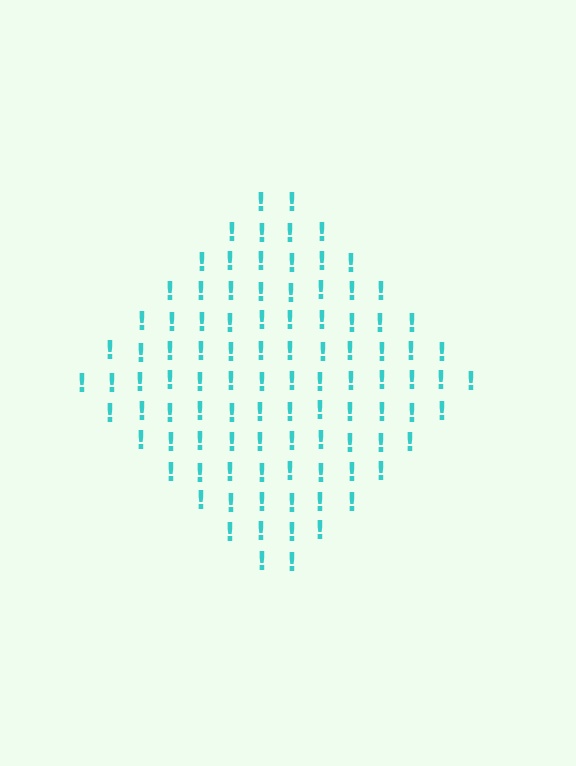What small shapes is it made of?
It is made of small exclamation marks.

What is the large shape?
The large shape is a diamond.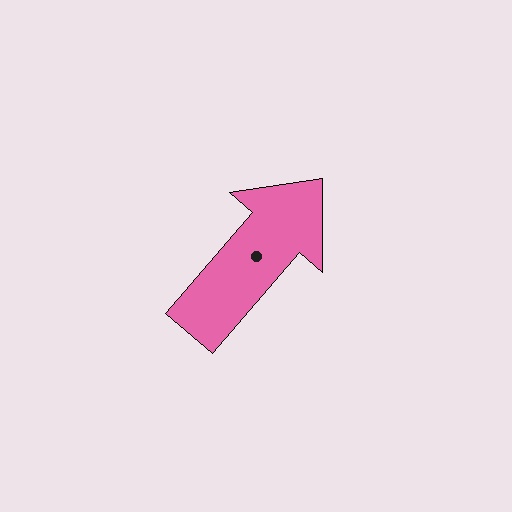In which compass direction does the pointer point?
Northeast.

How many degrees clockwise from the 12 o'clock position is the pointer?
Approximately 41 degrees.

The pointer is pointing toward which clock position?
Roughly 1 o'clock.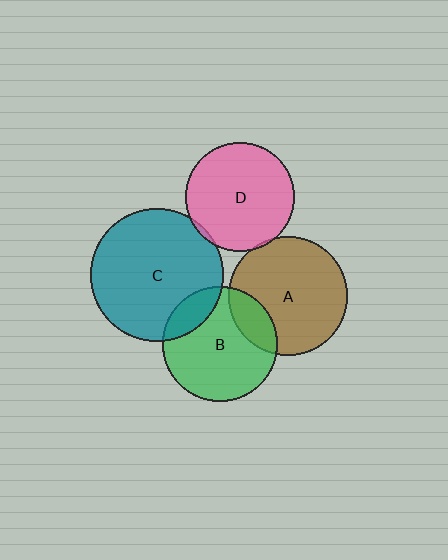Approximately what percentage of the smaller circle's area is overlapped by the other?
Approximately 20%.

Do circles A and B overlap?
Yes.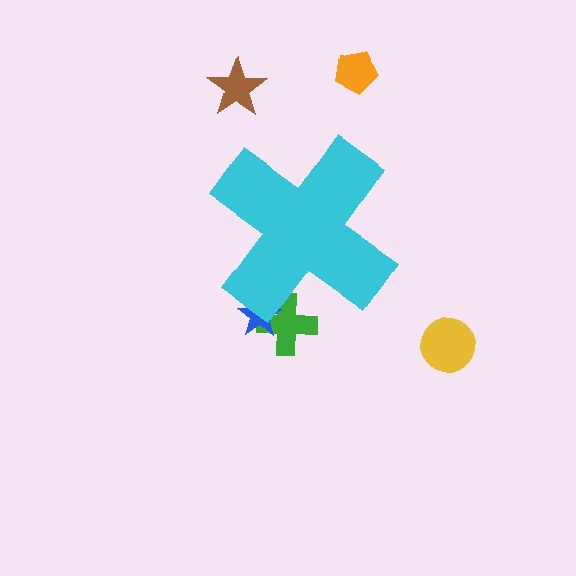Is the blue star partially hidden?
Yes, the blue star is partially hidden behind the cyan cross.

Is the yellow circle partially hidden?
No, the yellow circle is fully visible.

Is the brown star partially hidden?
No, the brown star is fully visible.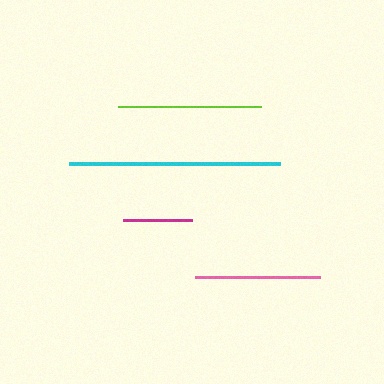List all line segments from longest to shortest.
From longest to shortest: cyan, lime, pink, magenta.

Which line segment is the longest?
The cyan line is the longest at approximately 211 pixels.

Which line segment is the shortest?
The magenta line is the shortest at approximately 69 pixels.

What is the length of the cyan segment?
The cyan segment is approximately 211 pixels long.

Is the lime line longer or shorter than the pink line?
The lime line is longer than the pink line.